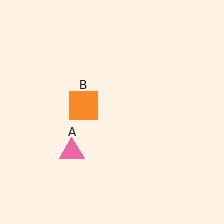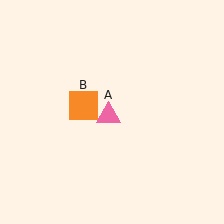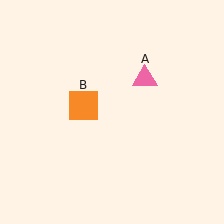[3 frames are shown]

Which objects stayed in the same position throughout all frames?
Orange square (object B) remained stationary.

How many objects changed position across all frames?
1 object changed position: pink triangle (object A).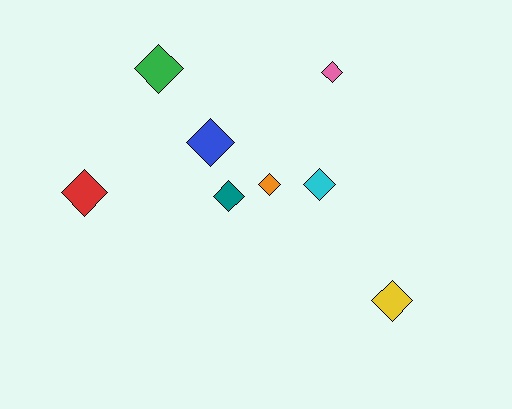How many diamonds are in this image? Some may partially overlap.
There are 8 diamonds.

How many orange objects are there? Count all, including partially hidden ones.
There is 1 orange object.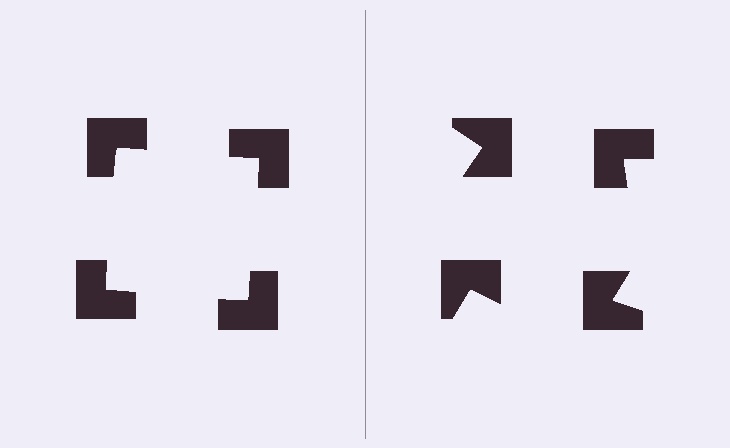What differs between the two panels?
The notched squares are positioned identically on both sides; only the wedge orientations differ. On the left they align to a square; on the right they are misaligned.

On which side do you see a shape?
An illusory square appears on the left side. On the right side the wedge cuts are rotated, so no coherent shape forms.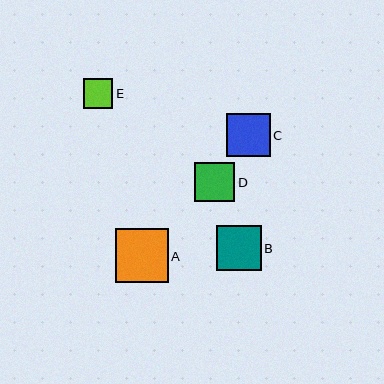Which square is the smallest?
Square E is the smallest with a size of approximately 30 pixels.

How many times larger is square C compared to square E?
Square C is approximately 1.4 times the size of square E.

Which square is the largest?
Square A is the largest with a size of approximately 53 pixels.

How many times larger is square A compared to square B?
Square A is approximately 1.2 times the size of square B.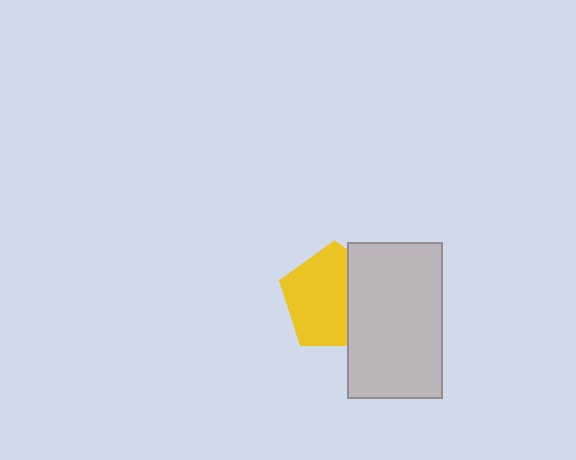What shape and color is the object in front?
The object in front is a light gray rectangle.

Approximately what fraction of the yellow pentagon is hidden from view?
Roughly 33% of the yellow pentagon is hidden behind the light gray rectangle.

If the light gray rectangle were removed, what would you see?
You would see the complete yellow pentagon.